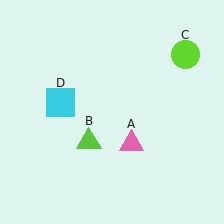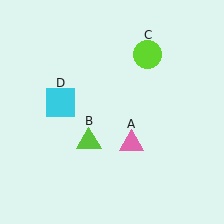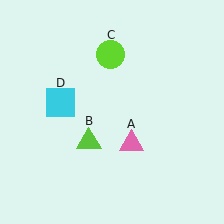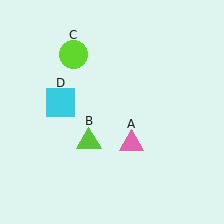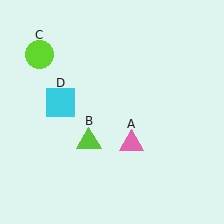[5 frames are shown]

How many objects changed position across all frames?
1 object changed position: lime circle (object C).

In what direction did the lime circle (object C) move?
The lime circle (object C) moved left.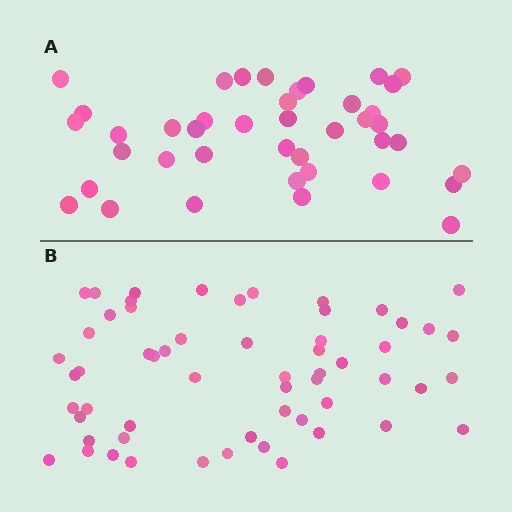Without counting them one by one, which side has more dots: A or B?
Region B (the bottom region) has more dots.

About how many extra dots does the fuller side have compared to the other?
Region B has approximately 15 more dots than region A.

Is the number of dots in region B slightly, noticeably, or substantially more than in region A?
Region B has noticeably more, but not dramatically so. The ratio is roughly 1.4 to 1.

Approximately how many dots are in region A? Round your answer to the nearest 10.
About 40 dots. (The exact count is 41, which rounds to 40.)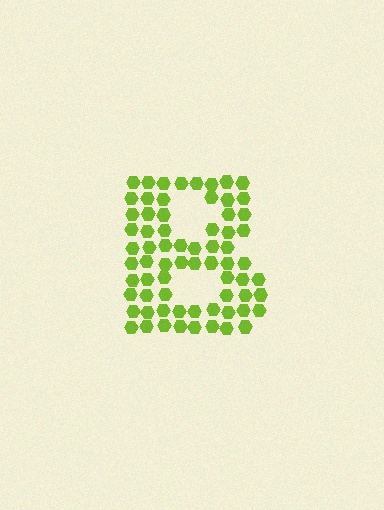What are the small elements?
The small elements are hexagons.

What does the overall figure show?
The overall figure shows the letter B.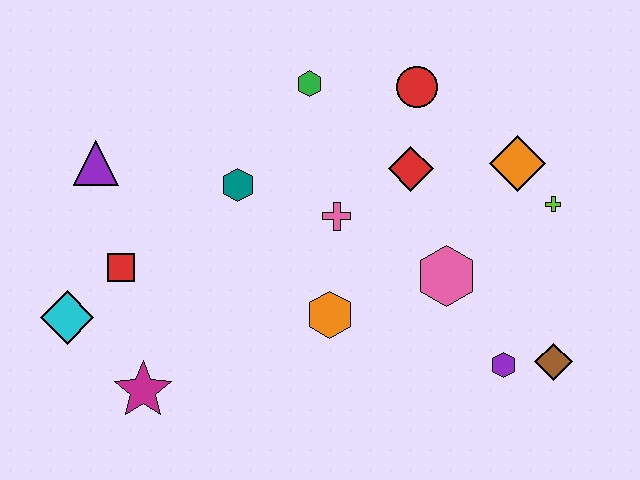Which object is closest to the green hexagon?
The red circle is closest to the green hexagon.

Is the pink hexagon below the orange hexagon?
No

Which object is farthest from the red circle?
The cyan diamond is farthest from the red circle.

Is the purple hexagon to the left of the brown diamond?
Yes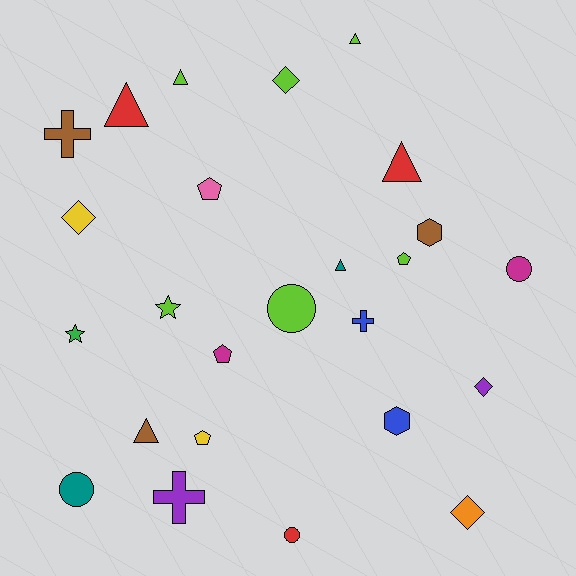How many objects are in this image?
There are 25 objects.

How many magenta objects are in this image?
There are 2 magenta objects.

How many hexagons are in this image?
There are 2 hexagons.